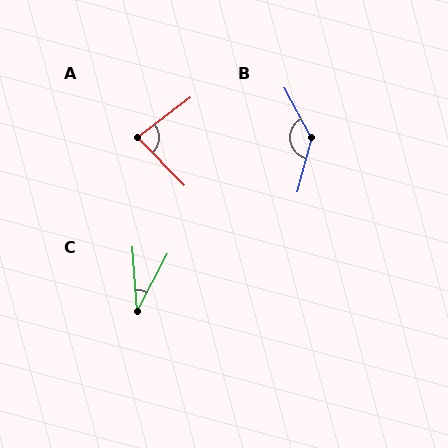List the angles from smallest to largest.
C (32°), A (83°), B (137°).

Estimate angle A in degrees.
Approximately 83 degrees.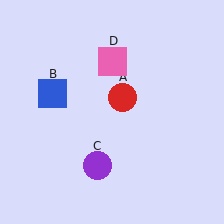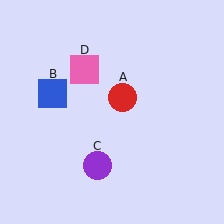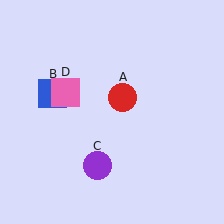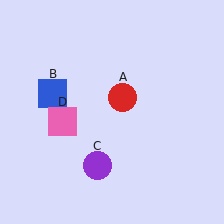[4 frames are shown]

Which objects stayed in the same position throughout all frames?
Red circle (object A) and blue square (object B) and purple circle (object C) remained stationary.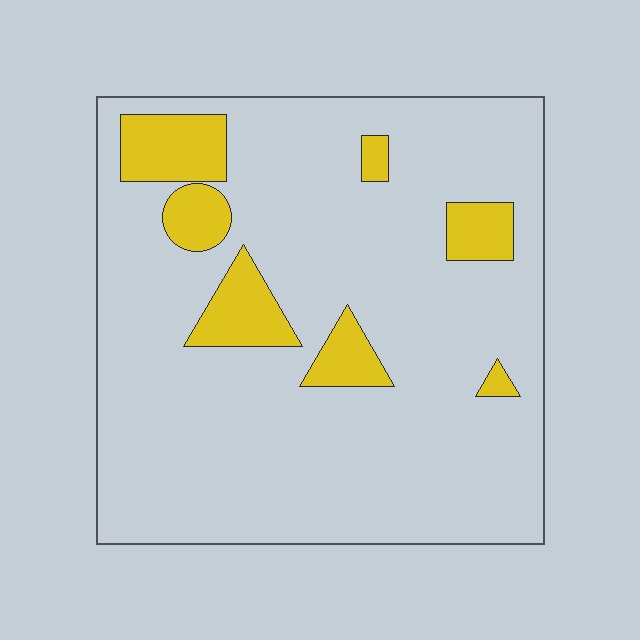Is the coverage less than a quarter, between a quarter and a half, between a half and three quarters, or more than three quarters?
Less than a quarter.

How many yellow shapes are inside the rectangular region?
7.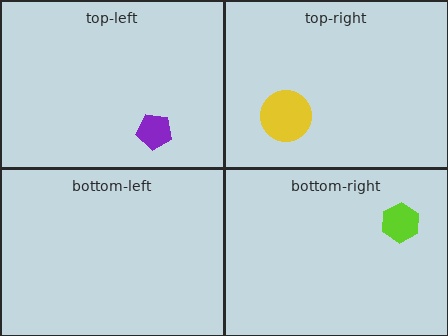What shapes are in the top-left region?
The purple pentagon.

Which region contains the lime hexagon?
The bottom-right region.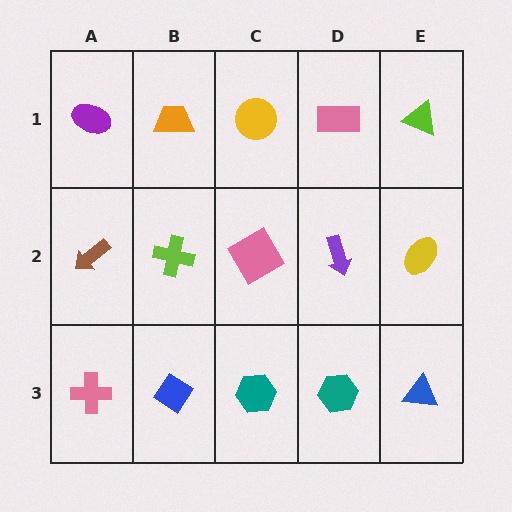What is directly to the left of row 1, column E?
A pink rectangle.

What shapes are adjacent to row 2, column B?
An orange trapezoid (row 1, column B), a blue diamond (row 3, column B), a brown arrow (row 2, column A), a pink diamond (row 2, column C).